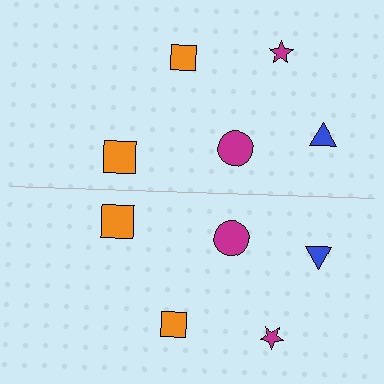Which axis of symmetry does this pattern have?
The pattern has a horizontal axis of symmetry running through the center of the image.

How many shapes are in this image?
There are 10 shapes in this image.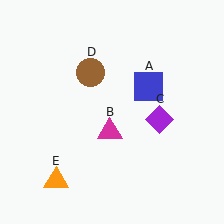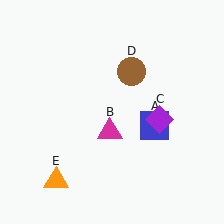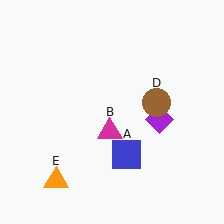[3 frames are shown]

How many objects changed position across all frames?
2 objects changed position: blue square (object A), brown circle (object D).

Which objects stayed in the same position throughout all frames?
Magenta triangle (object B) and purple diamond (object C) and orange triangle (object E) remained stationary.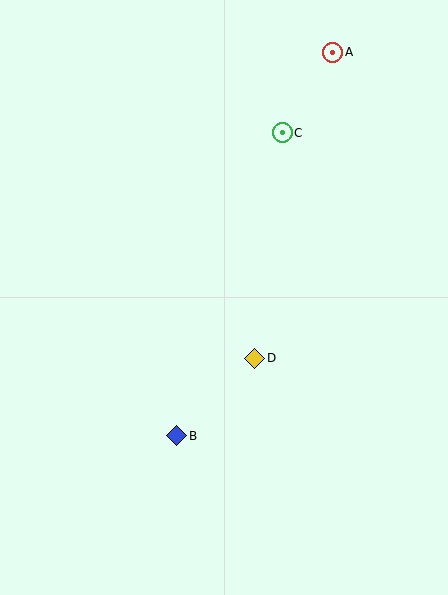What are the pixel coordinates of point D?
Point D is at (255, 358).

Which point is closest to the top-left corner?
Point C is closest to the top-left corner.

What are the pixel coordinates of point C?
Point C is at (282, 133).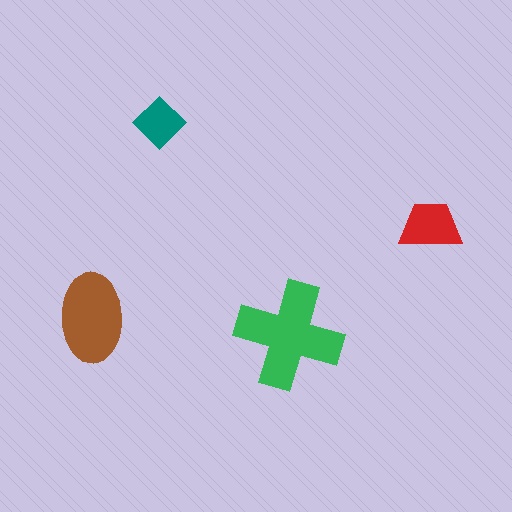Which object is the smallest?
The teal diamond.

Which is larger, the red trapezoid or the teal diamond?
The red trapezoid.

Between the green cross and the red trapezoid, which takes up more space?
The green cross.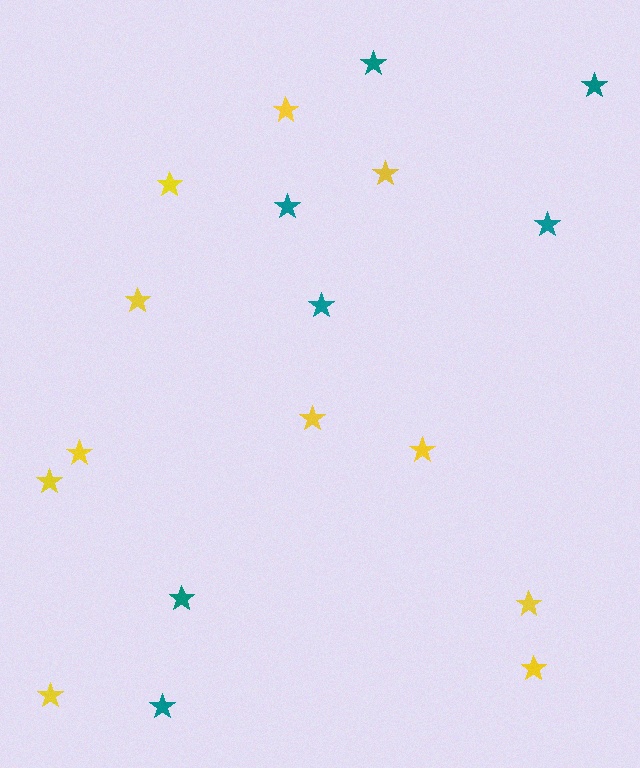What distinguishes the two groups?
There are 2 groups: one group of yellow stars (11) and one group of teal stars (7).